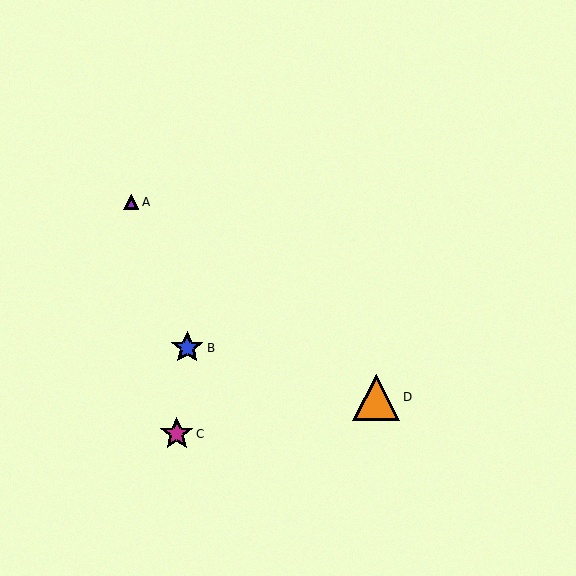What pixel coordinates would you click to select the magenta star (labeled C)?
Click at (177, 434) to select the magenta star C.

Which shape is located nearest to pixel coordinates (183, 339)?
The blue star (labeled B) at (187, 348) is nearest to that location.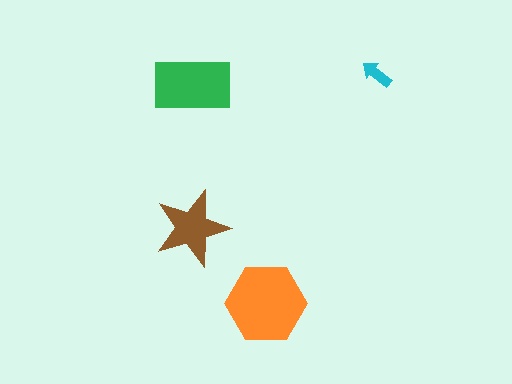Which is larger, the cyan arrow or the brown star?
The brown star.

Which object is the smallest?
The cyan arrow.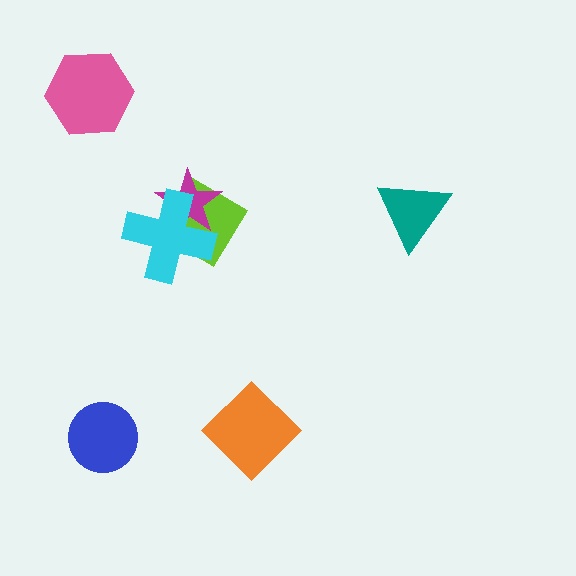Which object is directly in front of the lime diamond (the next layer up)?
The magenta star is directly in front of the lime diamond.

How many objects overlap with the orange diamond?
0 objects overlap with the orange diamond.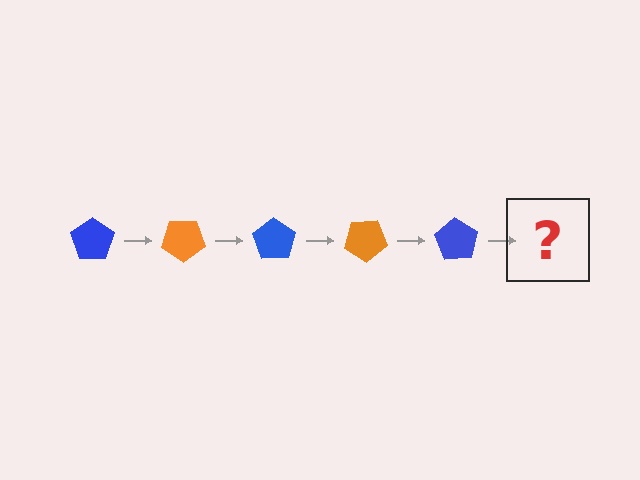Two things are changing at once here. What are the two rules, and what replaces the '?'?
The two rules are that it rotates 35 degrees each step and the color cycles through blue and orange. The '?' should be an orange pentagon, rotated 175 degrees from the start.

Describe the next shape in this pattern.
It should be an orange pentagon, rotated 175 degrees from the start.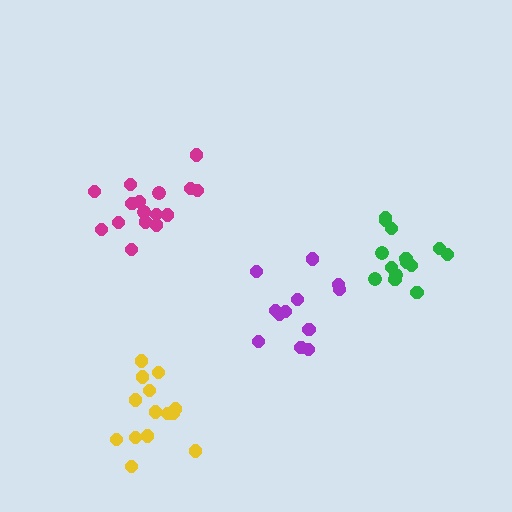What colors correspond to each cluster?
The clusters are colored: magenta, yellow, green, purple.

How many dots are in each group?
Group 1: 16 dots, Group 2: 14 dots, Group 3: 14 dots, Group 4: 12 dots (56 total).